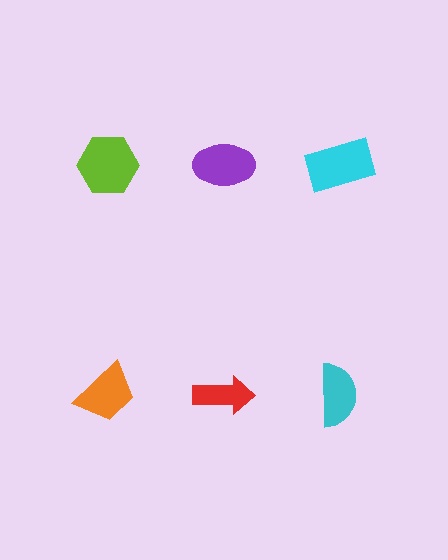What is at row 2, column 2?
A red arrow.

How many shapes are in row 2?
3 shapes.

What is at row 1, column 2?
A purple ellipse.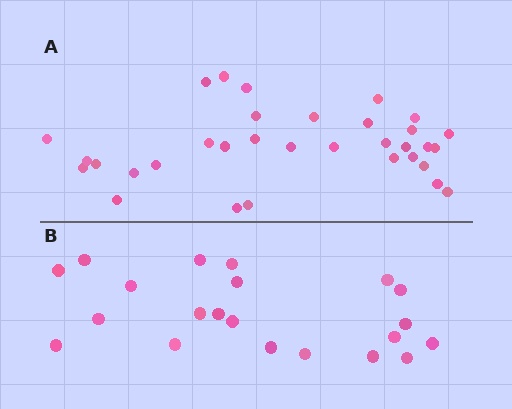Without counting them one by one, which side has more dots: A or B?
Region A (the top region) has more dots.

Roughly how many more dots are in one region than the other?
Region A has roughly 12 or so more dots than region B.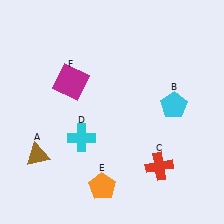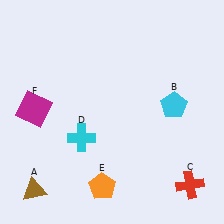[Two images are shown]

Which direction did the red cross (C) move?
The red cross (C) moved right.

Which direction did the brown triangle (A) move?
The brown triangle (A) moved down.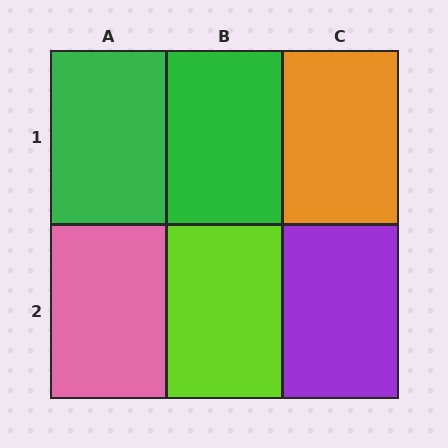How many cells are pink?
1 cell is pink.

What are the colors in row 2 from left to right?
Pink, lime, purple.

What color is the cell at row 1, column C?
Orange.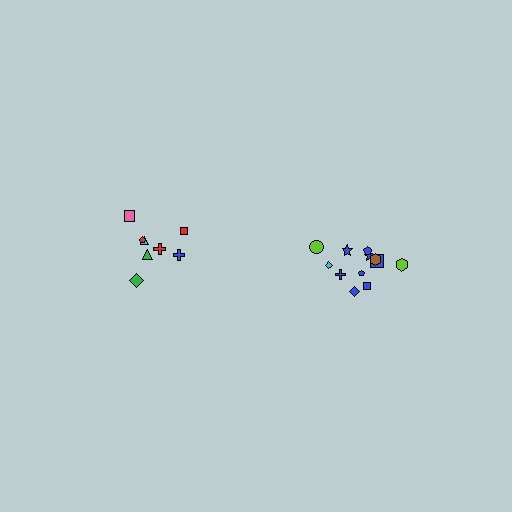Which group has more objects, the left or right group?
The right group.